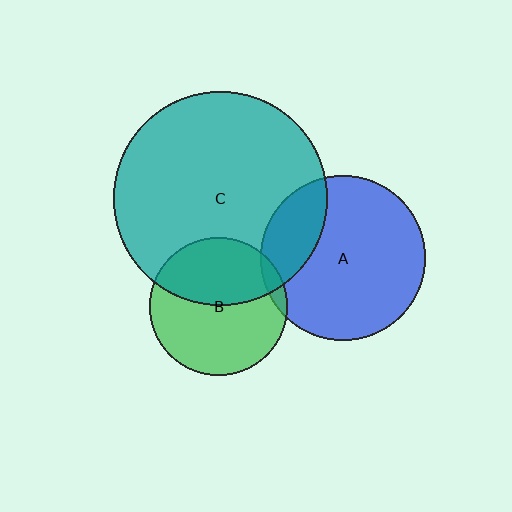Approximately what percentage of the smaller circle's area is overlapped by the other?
Approximately 40%.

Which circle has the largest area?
Circle C (teal).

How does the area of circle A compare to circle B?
Approximately 1.4 times.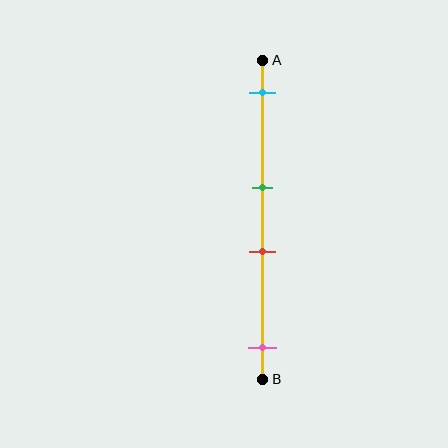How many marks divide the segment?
There are 4 marks dividing the segment.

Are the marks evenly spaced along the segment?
No, the marks are not evenly spaced.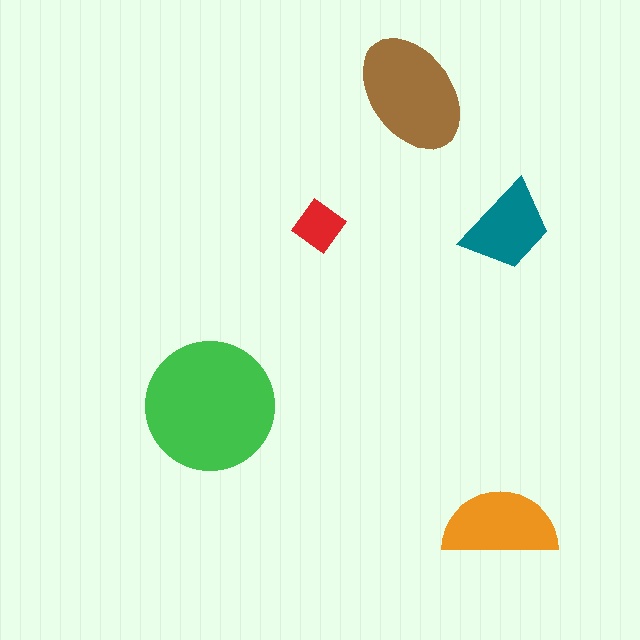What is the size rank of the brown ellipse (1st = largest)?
2nd.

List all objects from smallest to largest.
The red diamond, the teal trapezoid, the orange semicircle, the brown ellipse, the green circle.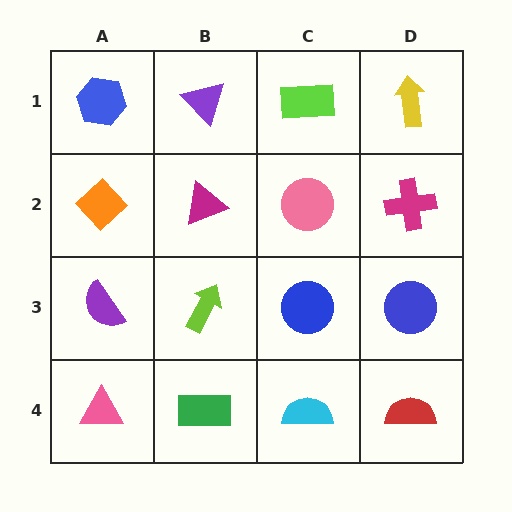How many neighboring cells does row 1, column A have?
2.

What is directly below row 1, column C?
A pink circle.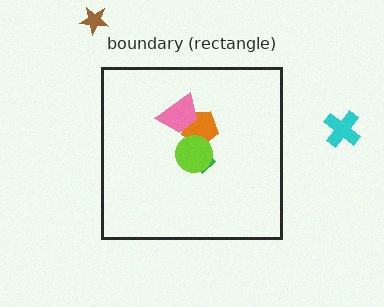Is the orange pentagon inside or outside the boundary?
Inside.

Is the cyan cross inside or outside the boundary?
Outside.